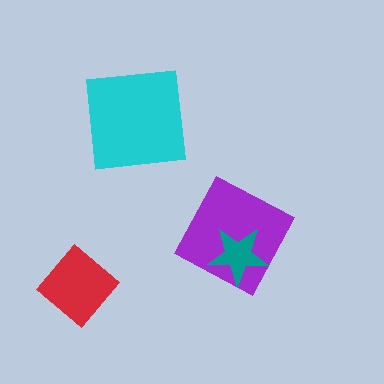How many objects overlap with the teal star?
1 object overlaps with the teal star.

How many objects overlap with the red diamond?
0 objects overlap with the red diamond.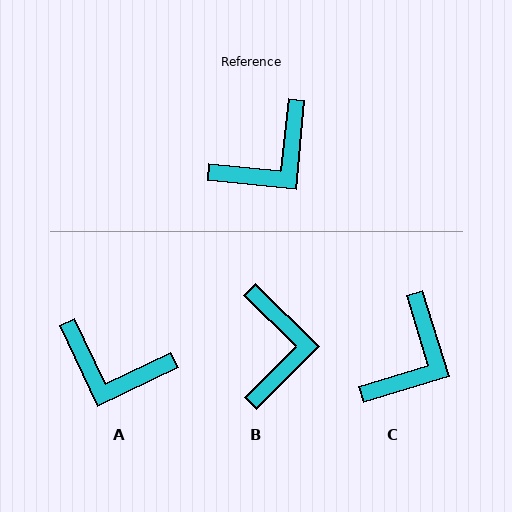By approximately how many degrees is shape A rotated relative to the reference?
Approximately 59 degrees clockwise.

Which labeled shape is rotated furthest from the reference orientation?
A, about 59 degrees away.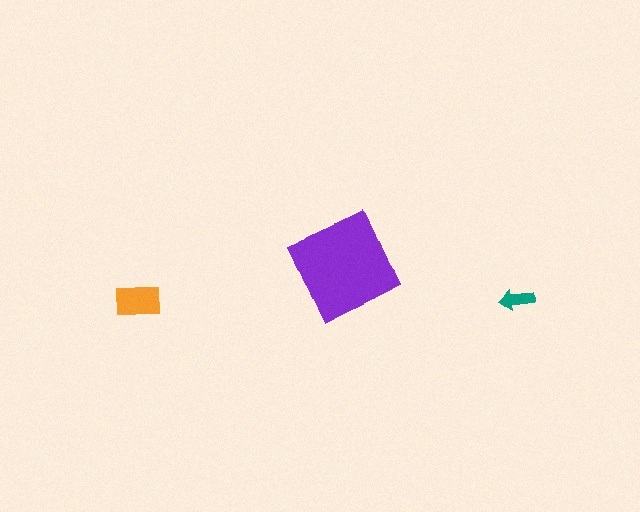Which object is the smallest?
The teal arrow.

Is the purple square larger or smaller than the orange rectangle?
Larger.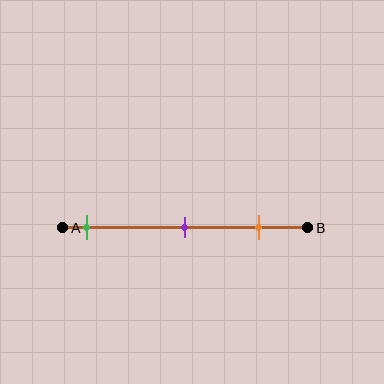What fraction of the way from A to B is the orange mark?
The orange mark is approximately 80% (0.8) of the way from A to B.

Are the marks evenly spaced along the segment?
Yes, the marks are approximately evenly spaced.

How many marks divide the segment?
There are 3 marks dividing the segment.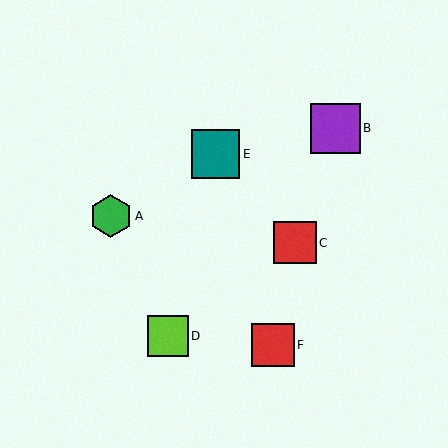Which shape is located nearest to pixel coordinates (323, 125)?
The purple square (labeled B) at (335, 128) is nearest to that location.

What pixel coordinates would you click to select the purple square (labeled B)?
Click at (335, 128) to select the purple square B.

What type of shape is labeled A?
Shape A is a green hexagon.